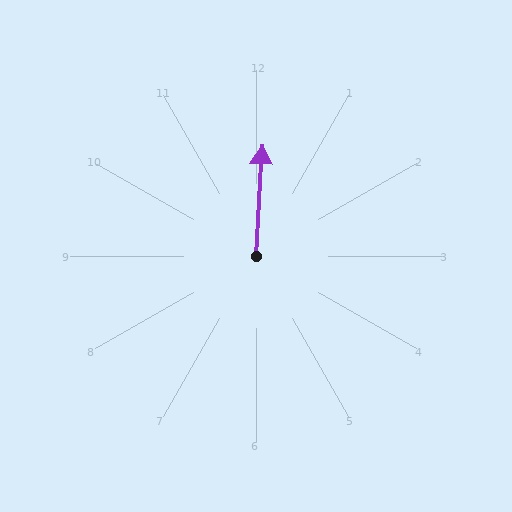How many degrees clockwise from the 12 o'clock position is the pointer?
Approximately 3 degrees.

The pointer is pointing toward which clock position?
Roughly 12 o'clock.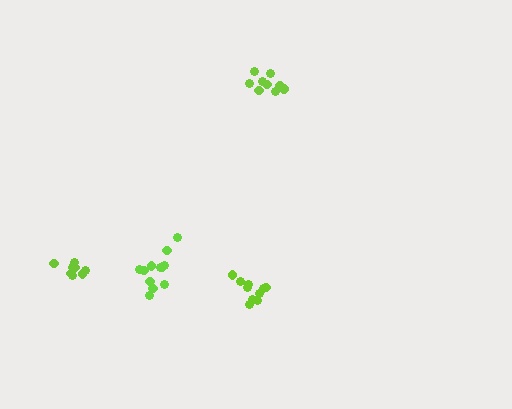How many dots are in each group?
Group 1: 12 dots, Group 2: 9 dots, Group 3: 10 dots, Group 4: 8 dots (39 total).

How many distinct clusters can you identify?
There are 4 distinct clusters.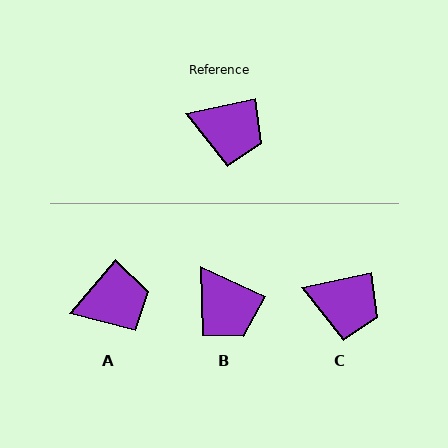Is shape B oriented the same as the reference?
No, it is off by about 36 degrees.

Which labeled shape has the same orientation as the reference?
C.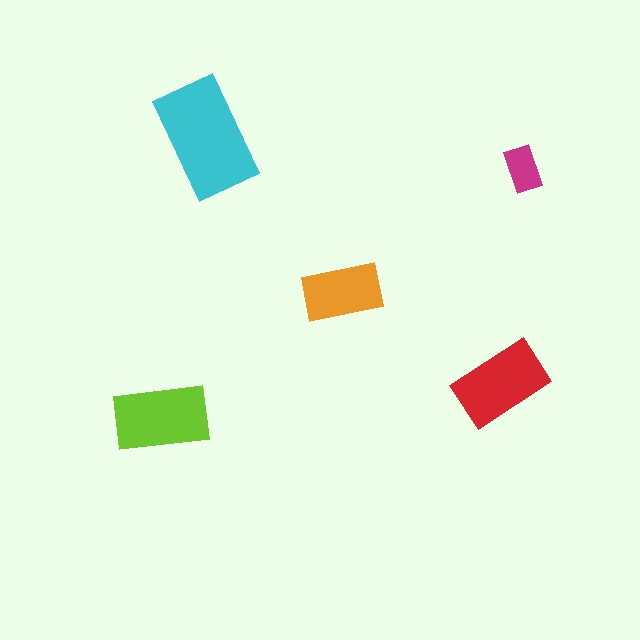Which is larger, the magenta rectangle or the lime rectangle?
The lime one.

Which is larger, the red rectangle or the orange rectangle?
The red one.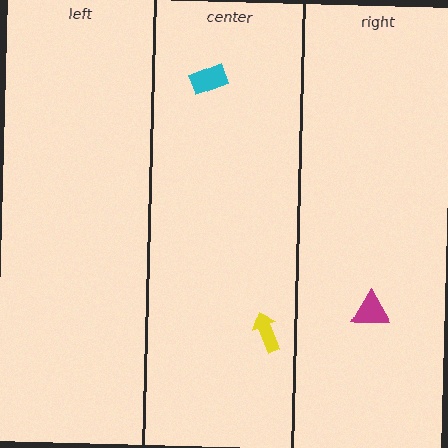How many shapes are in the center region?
2.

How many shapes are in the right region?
1.